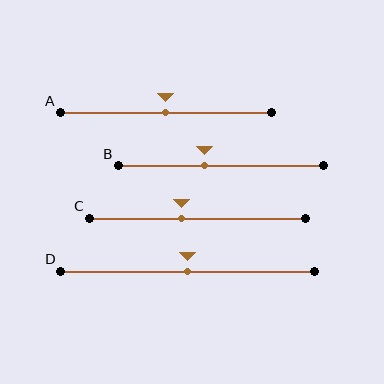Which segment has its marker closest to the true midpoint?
Segment A has its marker closest to the true midpoint.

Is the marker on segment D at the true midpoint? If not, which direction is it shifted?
Yes, the marker on segment D is at the true midpoint.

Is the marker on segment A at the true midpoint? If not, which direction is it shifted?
Yes, the marker on segment A is at the true midpoint.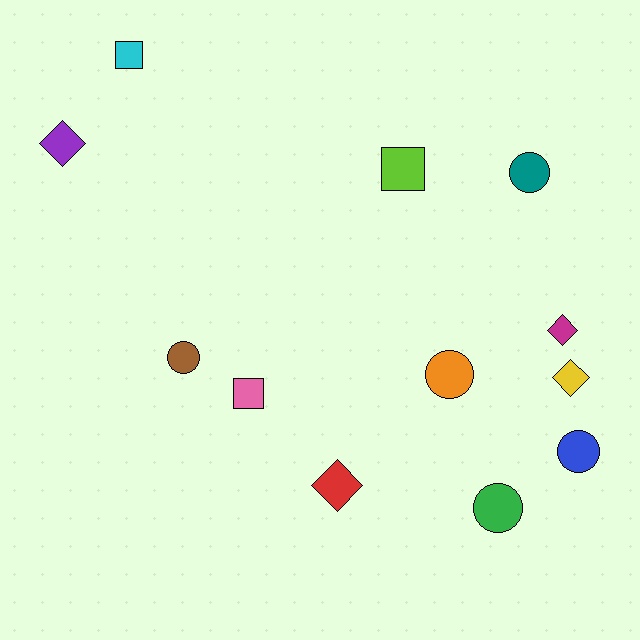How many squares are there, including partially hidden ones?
There are 3 squares.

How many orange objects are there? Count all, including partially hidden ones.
There is 1 orange object.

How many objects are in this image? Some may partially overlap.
There are 12 objects.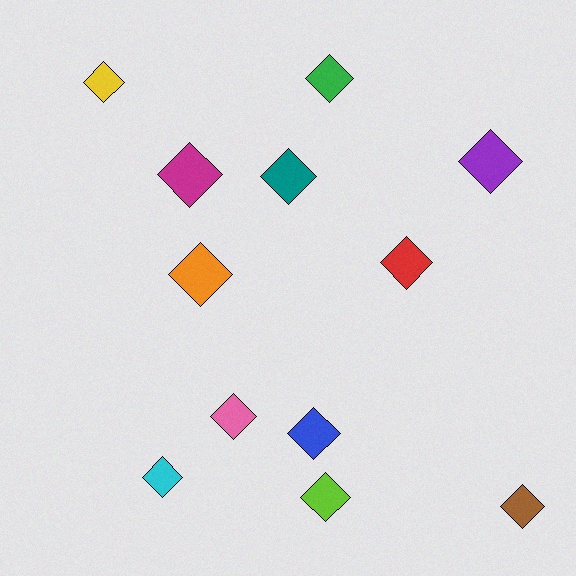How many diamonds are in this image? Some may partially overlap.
There are 12 diamonds.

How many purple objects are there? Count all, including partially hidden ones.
There is 1 purple object.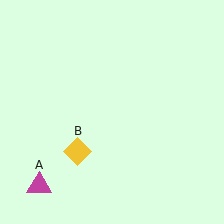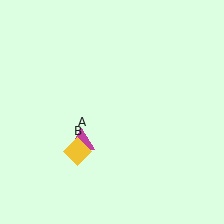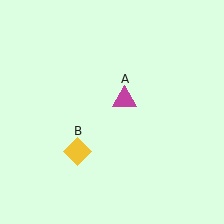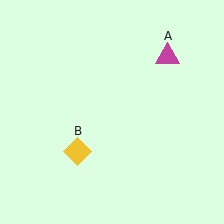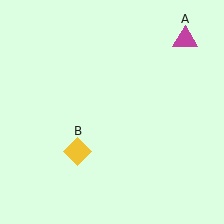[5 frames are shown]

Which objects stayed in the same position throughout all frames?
Yellow diamond (object B) remained stationary.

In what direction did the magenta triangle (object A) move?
The magenta triangle (object A) moved up and to the right.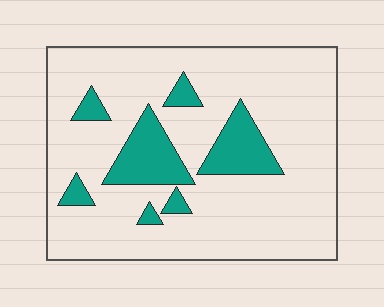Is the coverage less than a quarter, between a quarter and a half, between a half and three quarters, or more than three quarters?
Less than a quarter.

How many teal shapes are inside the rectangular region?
7.